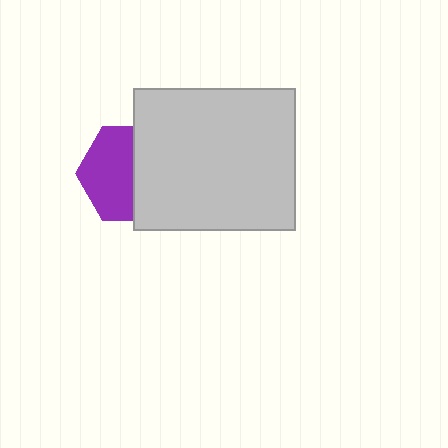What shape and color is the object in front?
The object in front is a light gray rectangle.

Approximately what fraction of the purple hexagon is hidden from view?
Roughly 44% of the purple hexagon is hidden behind the light gray rectangle.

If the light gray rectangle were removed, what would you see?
You would see the complete purple hexagon.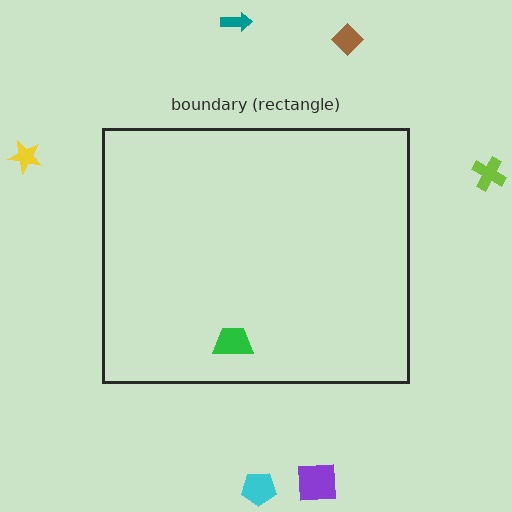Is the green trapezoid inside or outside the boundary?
Inside.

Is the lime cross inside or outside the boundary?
Outside.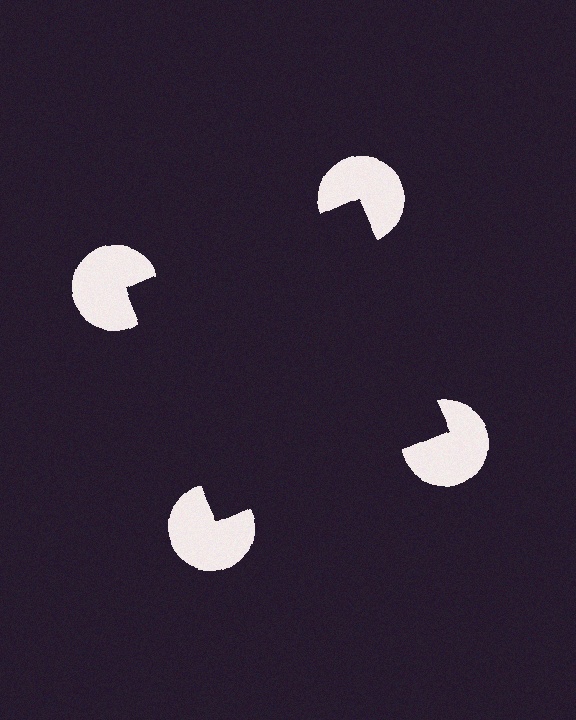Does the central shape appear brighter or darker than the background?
It typically appears slightly darker than the background, even though no actual brightness change is drawn.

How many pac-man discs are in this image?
There are 4 — one at each vertex of the illusory square.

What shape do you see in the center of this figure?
An illusory square — its edges are inferred from the aligned wedge cuts in the pac-man discs, not physically drawn.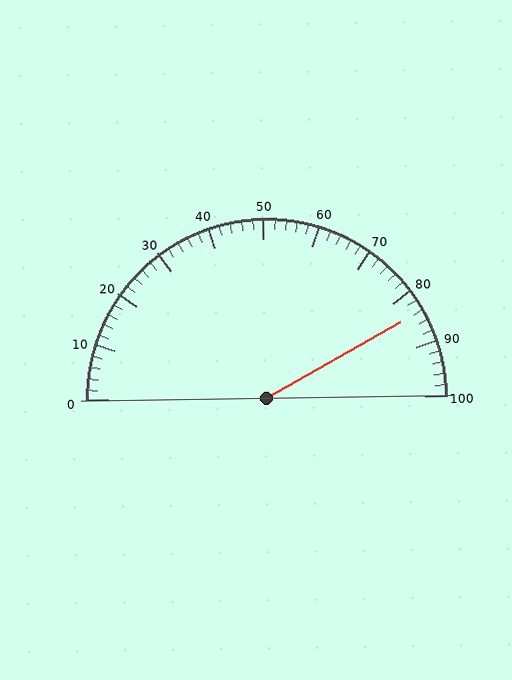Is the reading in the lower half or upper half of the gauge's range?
The reading is in the upper half of the range (0 to 100).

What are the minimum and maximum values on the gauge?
The gauge ranges from 0 to 100.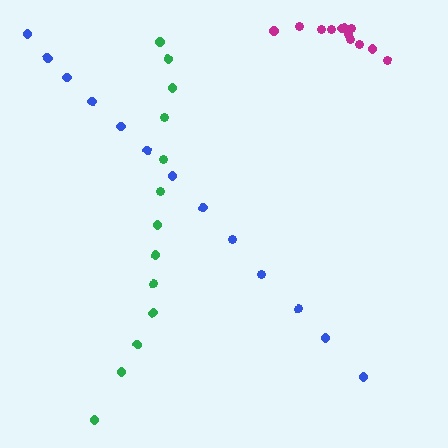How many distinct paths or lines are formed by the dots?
There are 3 distinct paths.